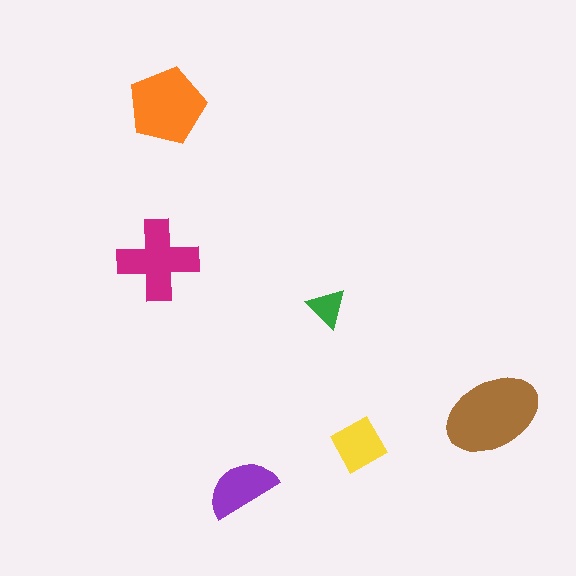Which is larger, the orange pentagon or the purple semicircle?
The orange pentagon.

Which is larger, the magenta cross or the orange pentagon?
The orange pentagon.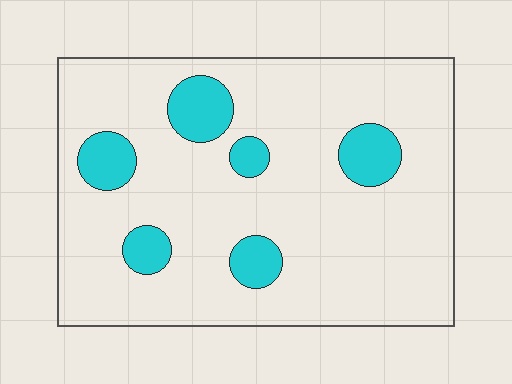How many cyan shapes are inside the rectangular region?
6.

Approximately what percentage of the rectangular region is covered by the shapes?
Approximately 15%.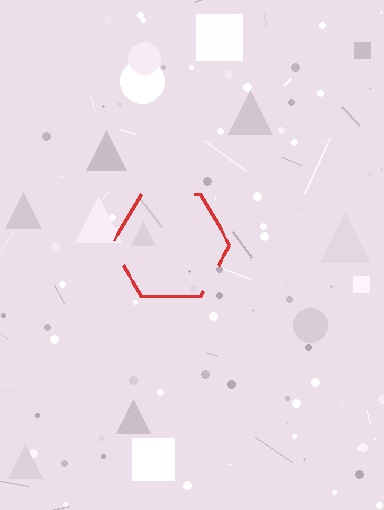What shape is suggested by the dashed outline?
The dashed outline suggests a hexagon.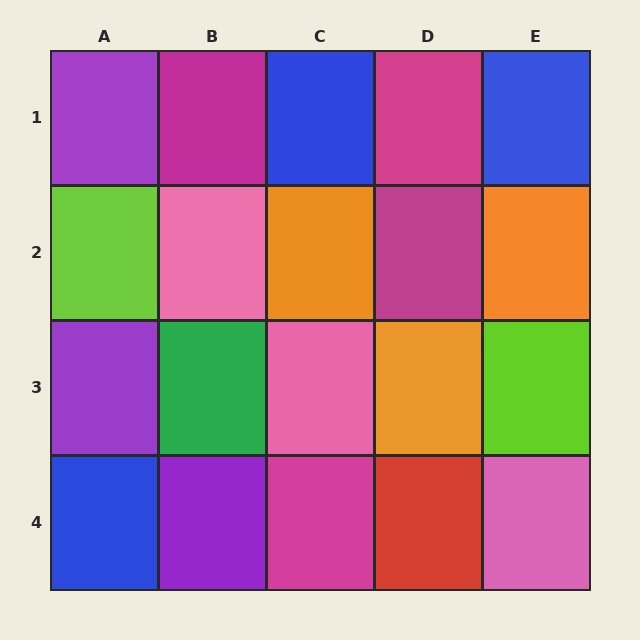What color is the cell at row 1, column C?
Blue.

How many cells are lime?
2 cells are lime.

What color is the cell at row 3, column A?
Purple.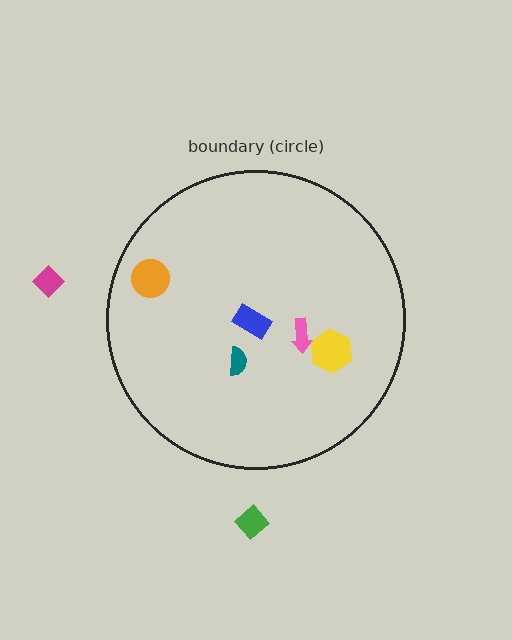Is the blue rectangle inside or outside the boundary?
Inside.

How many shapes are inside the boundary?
5 inside, 2 outside.